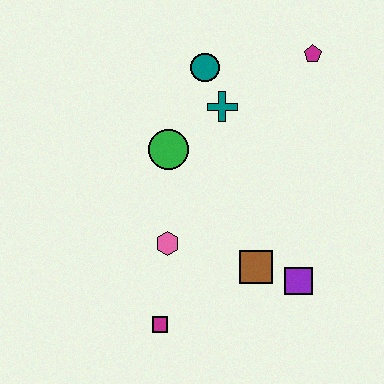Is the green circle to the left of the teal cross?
Yes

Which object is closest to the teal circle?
The teal cross is closest to the teal circle.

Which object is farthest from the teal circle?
The magenta square is farthest from the teal circle.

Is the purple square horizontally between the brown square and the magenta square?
No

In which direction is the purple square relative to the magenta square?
The purple square is to the right of the magenta square.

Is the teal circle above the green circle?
Yes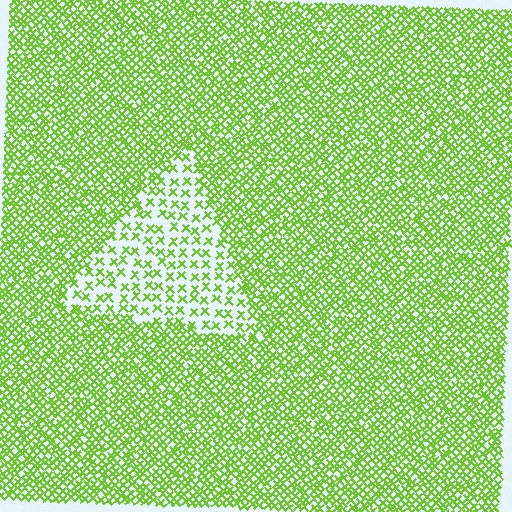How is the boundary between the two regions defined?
The boundary is defined by a change in element density (approximately 2.4x ratio). All elements are the same color, size, and shape.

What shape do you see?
I see a triangle.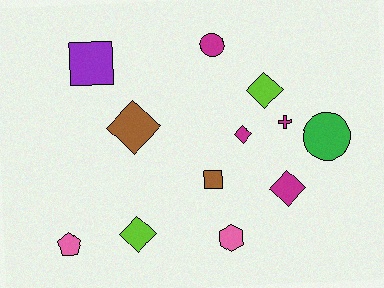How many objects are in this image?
There are 12 objects.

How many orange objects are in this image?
There are no orange objects.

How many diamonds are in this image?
There are 5 diamonds.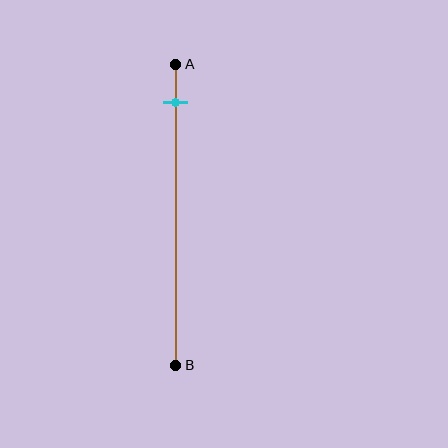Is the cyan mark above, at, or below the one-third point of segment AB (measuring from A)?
The cyan mark is above the one-third point of segment AB.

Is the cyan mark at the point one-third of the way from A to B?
No, the mark is at about 15% from A, not at the 33% one-third point.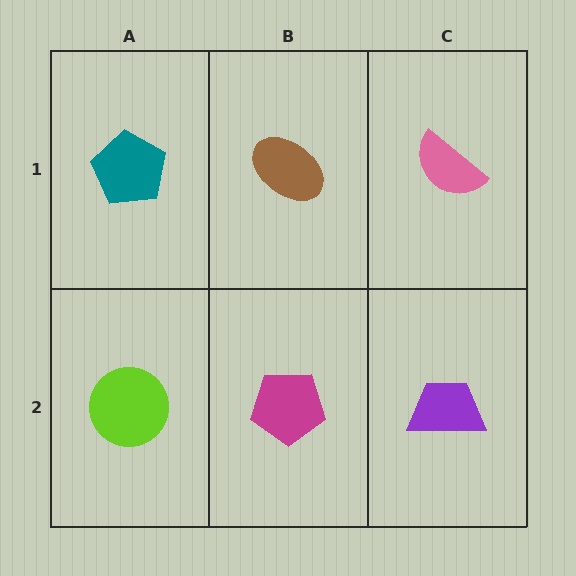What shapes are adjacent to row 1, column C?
A purple trapezoid (row 2, column C), a brown ellipse (row 1, column B).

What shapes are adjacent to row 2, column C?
A pink semicircle (row 1, column C), a magenta pentagon (row 2, column B).